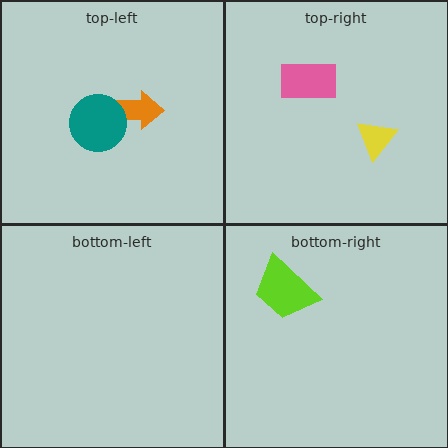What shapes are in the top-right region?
The yellow triangle, the pink rectangle.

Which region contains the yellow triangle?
The top-right region.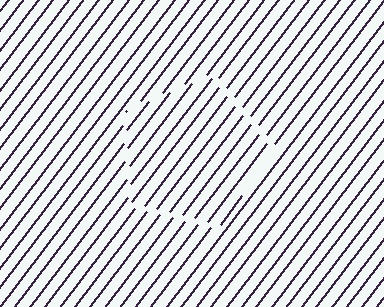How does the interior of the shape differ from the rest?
The interior of the shape contains the same grating, shifted by half a period — the contour is defined by the phase discontinuity where line-ends from the inner and outer gratings abut.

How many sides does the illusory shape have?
5 sides — the line-ends trace a pentagon.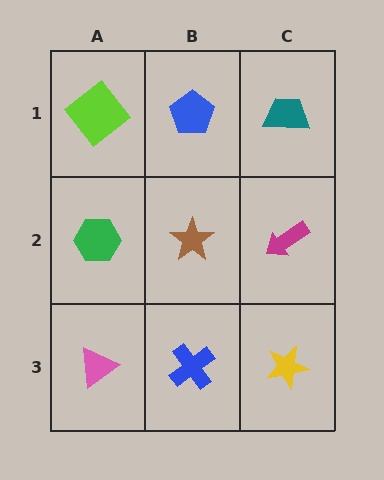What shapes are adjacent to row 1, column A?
A green hexagon (row 2, column A), a blue pentagon (row 1, column B).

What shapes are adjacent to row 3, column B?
A brown star (row 2, column B), a pink triangle (row 3, column A), a yellow star (row 3, column C).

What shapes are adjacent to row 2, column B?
A blue pentagon (row 1, column B), a blue cross (row 3, column B), a green hexagon (row 2, column A), a magenta arrow (row 2, column C).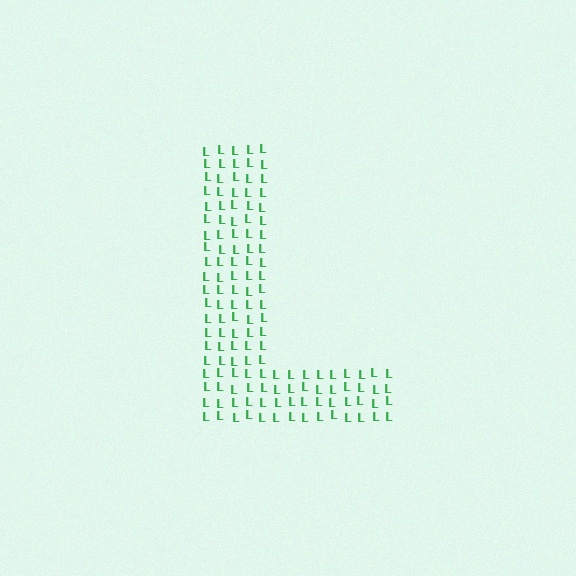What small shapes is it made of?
It is made of small letter L's.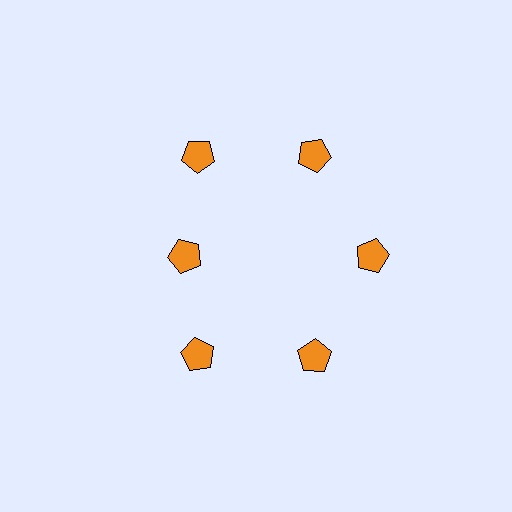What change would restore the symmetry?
The symmetry would be restored by moving it outward, back onto the ring so that all 6 pentagons sit at equal angles and equal distance from the center.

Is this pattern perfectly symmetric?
No. The 6 orange pentagons are arranged in a ring, but one element near the 9 o'clock position is pulled inward toward the center, breaking the 6-fold rotational symmetry.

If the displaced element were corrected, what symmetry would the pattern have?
It would have 6-fold rotational symmetry — the pattern would map onto itself every 60 degrees.